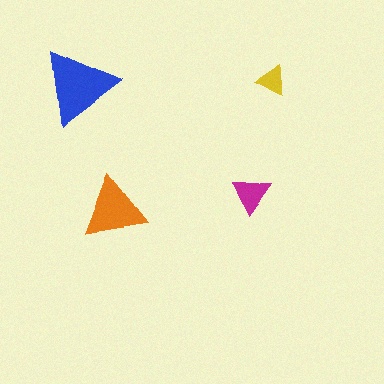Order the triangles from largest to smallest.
the blue one, the orange one, the magenta one, the yellow one.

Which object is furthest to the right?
The yellow triangle is rightmost.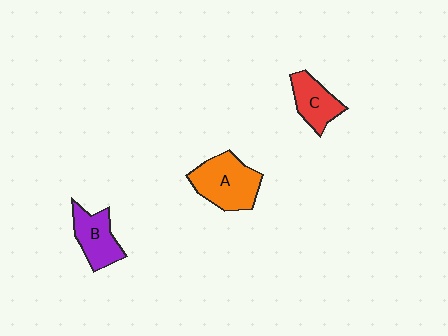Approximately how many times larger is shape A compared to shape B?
Approximately 1.4 times.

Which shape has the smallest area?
Shape C (red).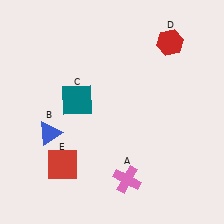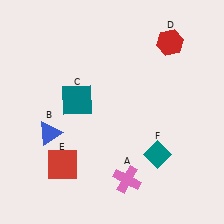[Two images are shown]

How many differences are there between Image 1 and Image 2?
There is 1 difference between the two images.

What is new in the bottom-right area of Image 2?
A teal diamond (F) was added in the bottom-right area of Image 2.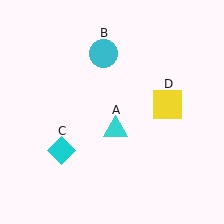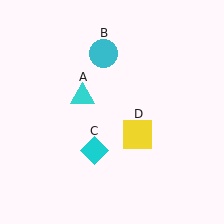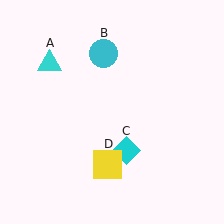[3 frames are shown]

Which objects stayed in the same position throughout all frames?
Cyan circle (object B) remained stationary.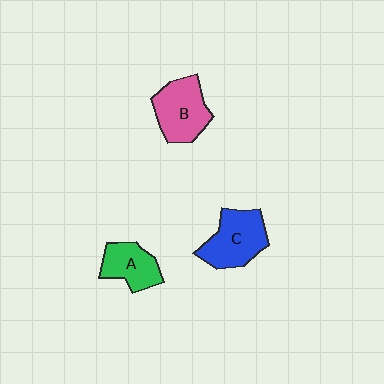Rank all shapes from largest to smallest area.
From largest to smallest: C (blue), B (pink), A (green).